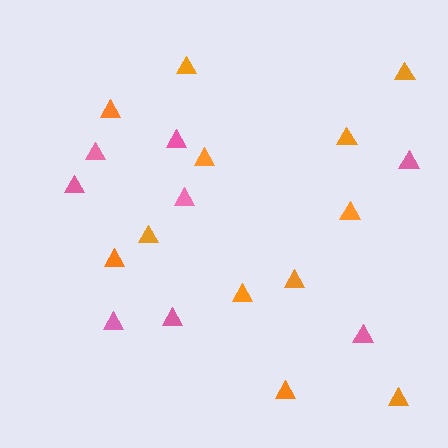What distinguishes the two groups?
There are 2 groups: one group of pink triangles (8) and one group of orange triangles (12).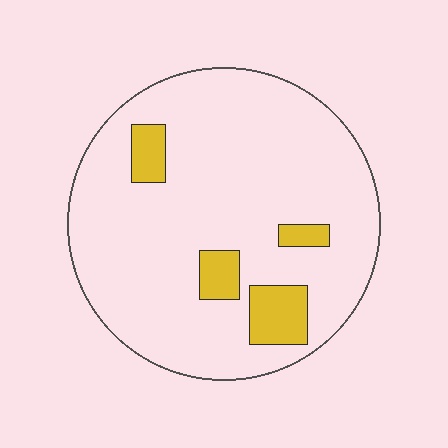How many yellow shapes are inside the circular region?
4.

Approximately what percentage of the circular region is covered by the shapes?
Approximately 10%.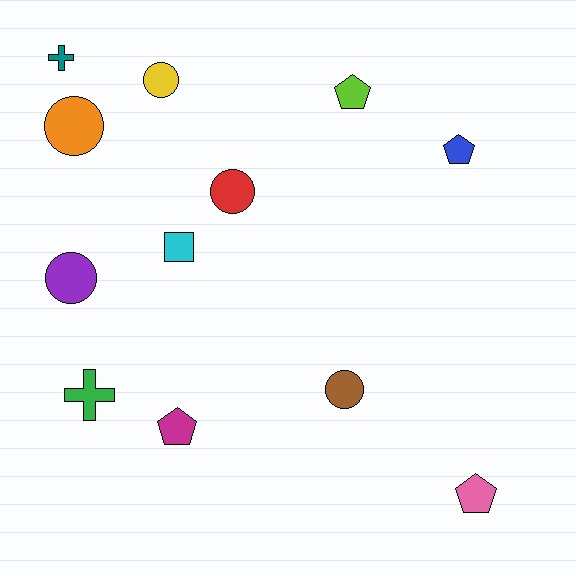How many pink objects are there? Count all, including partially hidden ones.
There is 1 pink object.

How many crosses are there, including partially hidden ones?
There are 2 crosses.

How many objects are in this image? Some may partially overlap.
There are 12 objects.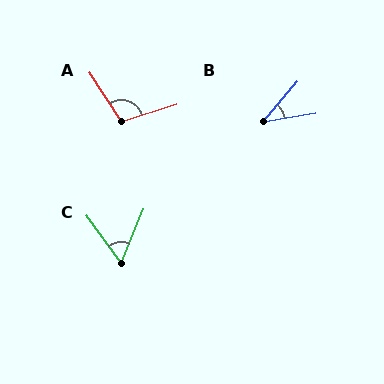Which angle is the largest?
A, at approximately 106 degrees.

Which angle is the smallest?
B, at approximately 40 degrees.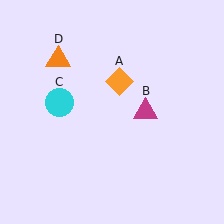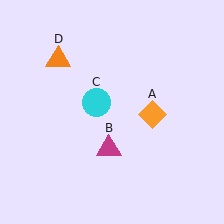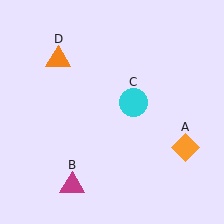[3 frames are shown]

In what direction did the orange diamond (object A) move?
The orange diamond (object A) moved down and to the right.